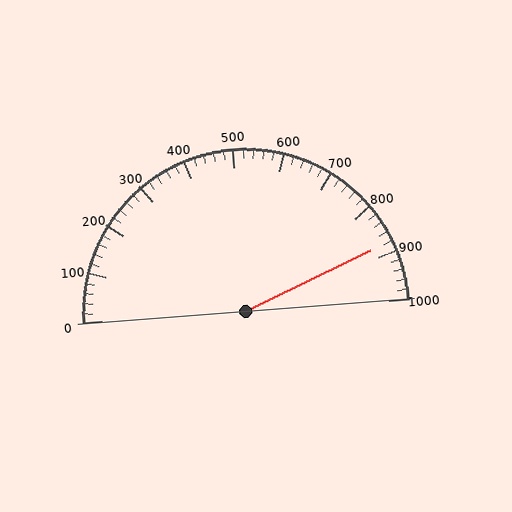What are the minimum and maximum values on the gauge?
The gauge ranges from 0 to 1000.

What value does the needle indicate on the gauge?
The needle indicates approximately 880.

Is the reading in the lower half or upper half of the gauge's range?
The reading is in the upper half of the range (0 to 1000).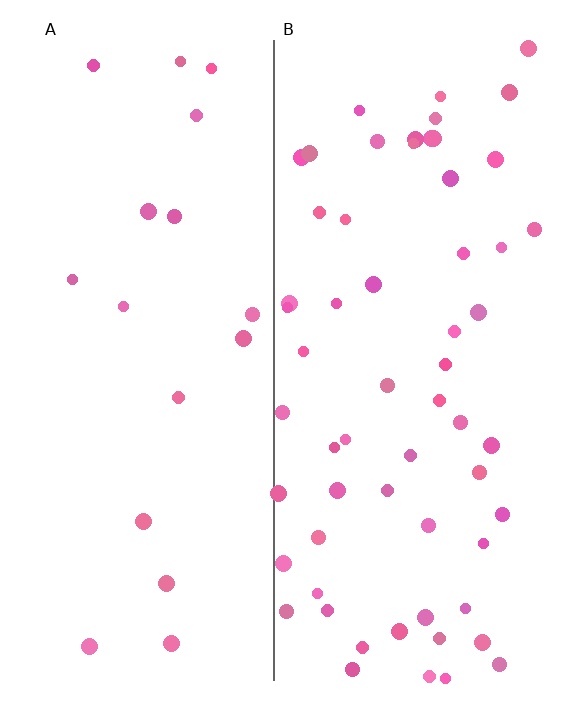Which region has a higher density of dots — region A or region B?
B (the right).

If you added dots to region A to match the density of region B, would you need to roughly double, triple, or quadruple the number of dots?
Approximately triple.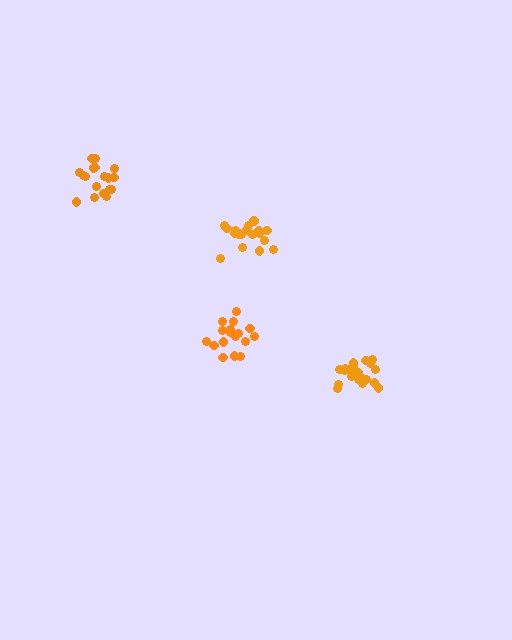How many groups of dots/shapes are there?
There are 4 groups.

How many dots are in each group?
Group 1: 17 dots, Group 2: 18 dots, Group 3: 19 dots, Group 4: 20 dots (74 total).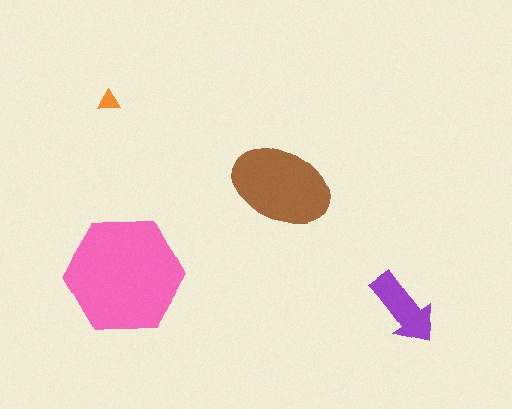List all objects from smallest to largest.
The orange triangle, the purple arrow, the brown ellipse, the pink hexagon.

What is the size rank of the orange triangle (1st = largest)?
4th.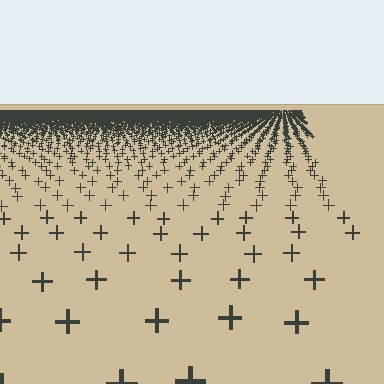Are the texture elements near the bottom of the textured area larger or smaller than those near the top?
Larger. Near the bottom, elements are closer to the viewer and appear at a bigger on-screen size.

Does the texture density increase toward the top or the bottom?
Density increases toward the top.